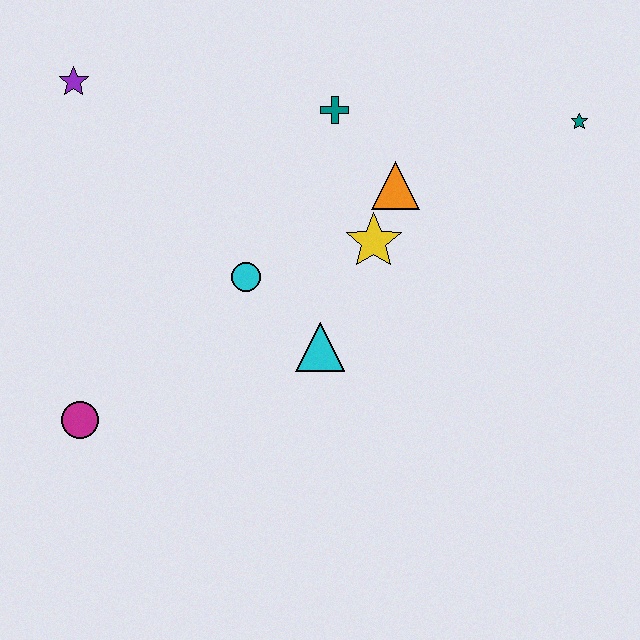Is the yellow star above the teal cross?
No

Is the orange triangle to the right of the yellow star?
Yes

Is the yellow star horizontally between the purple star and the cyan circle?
No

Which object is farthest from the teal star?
The magenta circle is farthest from the teal star.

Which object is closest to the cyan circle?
The cyan triangle is closest to the cyan circle.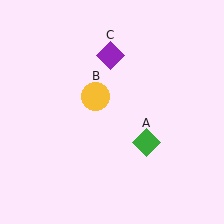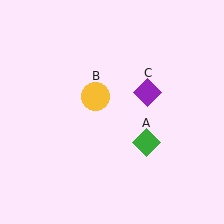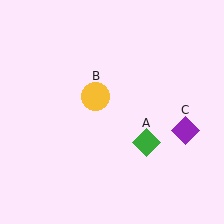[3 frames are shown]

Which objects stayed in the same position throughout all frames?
Green diamond (object A) and yellow circle (object B) remained stationary.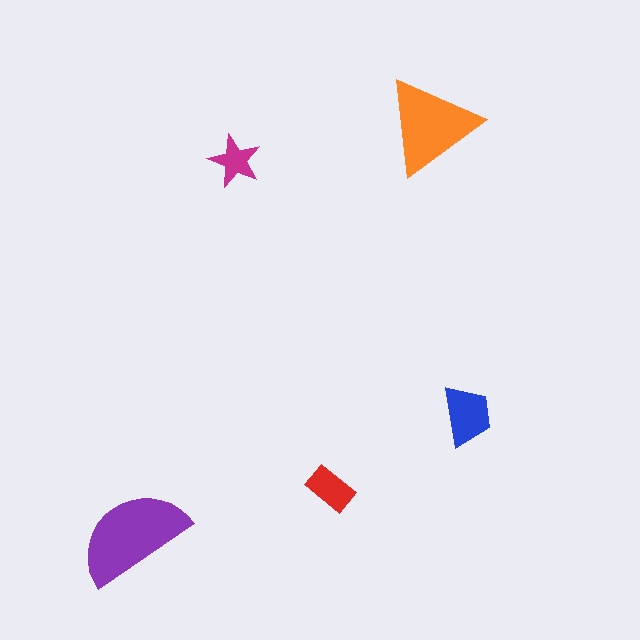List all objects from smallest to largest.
The magenta star, the red rectangle, the blue trapezoid, the orange triangle, the purple semicircle.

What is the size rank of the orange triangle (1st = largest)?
2nd.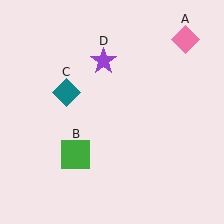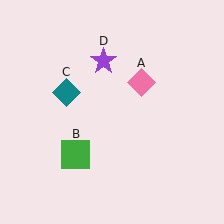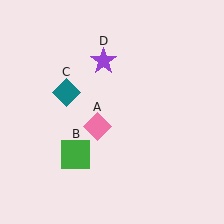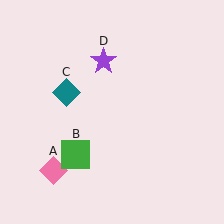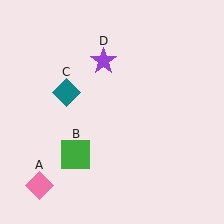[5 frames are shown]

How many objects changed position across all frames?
1 object changed position: pink diamond (object A).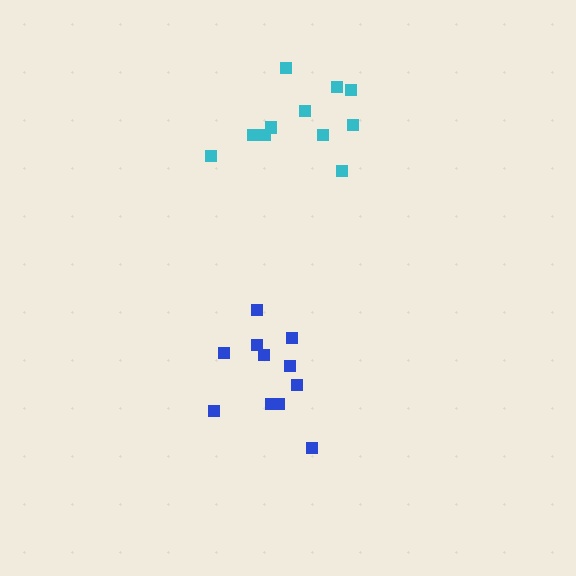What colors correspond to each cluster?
The clusters are colored: blue, cyan.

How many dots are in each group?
Group 1: 11 dots, Group 2: 11 dots (22 total).